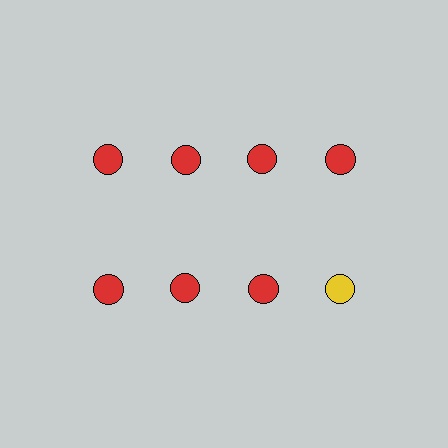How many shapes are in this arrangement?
There are 8 shapes arranged in a grid pattern.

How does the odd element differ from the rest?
It has a different color: yellow instead of red.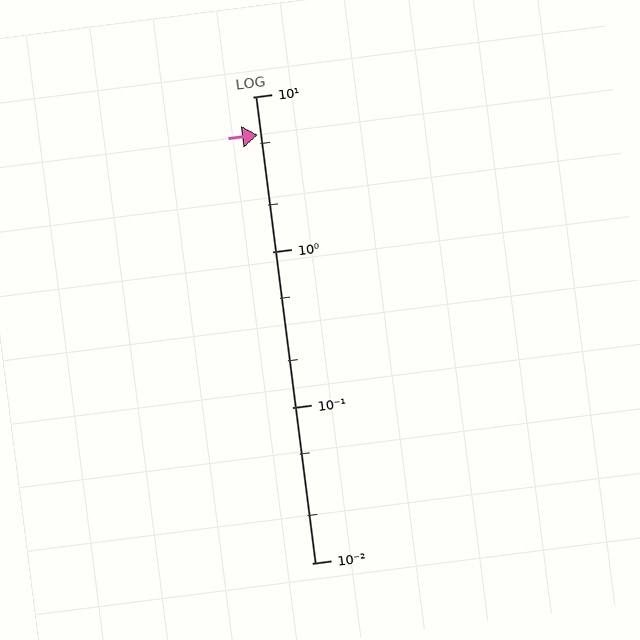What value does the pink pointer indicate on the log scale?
The pointer indicates approximately 5.7.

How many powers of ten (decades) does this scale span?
The scale spans 3 decades, from 0.01 to 10.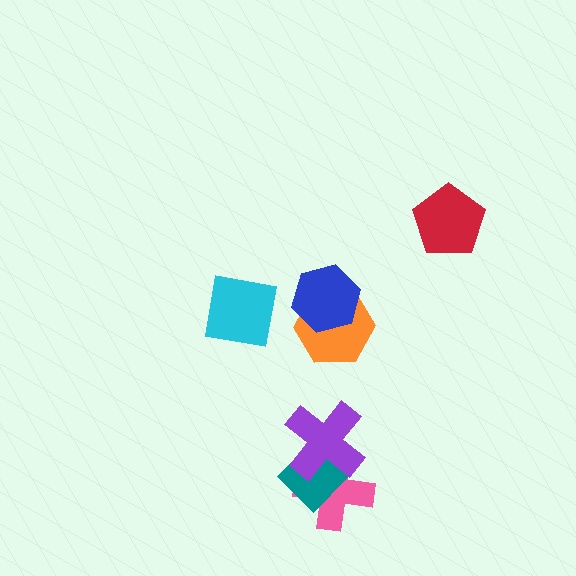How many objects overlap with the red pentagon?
0 objects overlap with the red pentagon.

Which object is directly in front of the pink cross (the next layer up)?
The teal diamond is directly in front of the pink cross.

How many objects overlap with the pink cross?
2 objects overlap with the pink cross.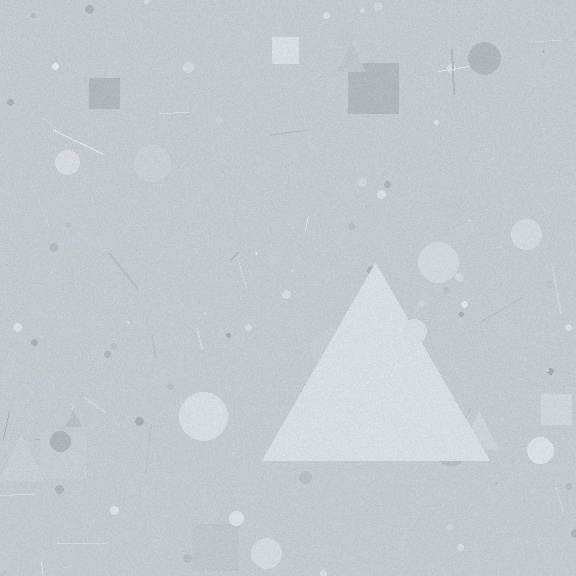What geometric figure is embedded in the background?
A triangle is embedded in the background.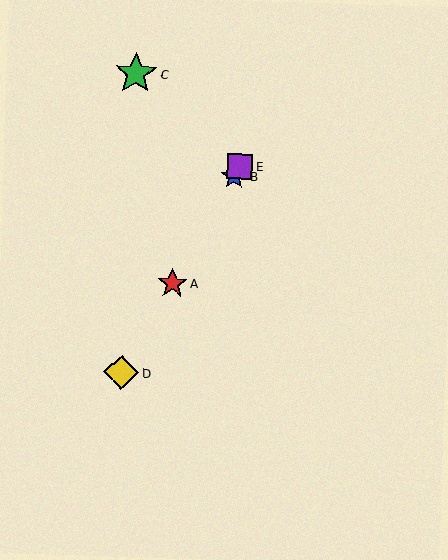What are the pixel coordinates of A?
Object A is at (173, 283).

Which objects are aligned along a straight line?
Objects A, B, D, E are aligned along a straight line.